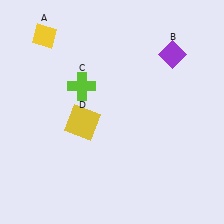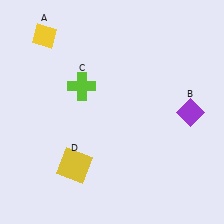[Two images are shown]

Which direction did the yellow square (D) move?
The yellow square (D) moved down.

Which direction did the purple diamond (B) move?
The purple diamond (B) moved down.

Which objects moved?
The objects that moved are: the purple diamond (B), the yellow square (D).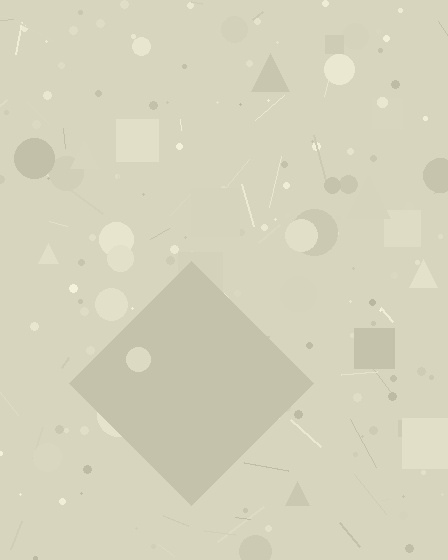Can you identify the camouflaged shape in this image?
The camouflaged shape is a diamond.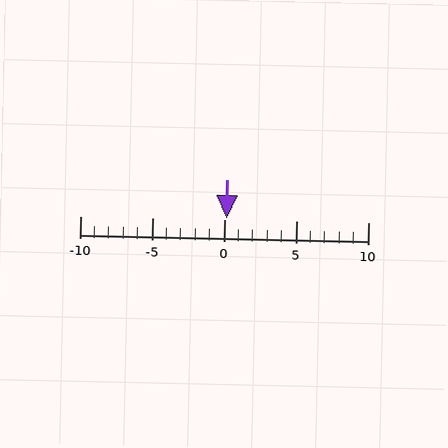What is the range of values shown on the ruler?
The ruler shows values from -10 to 10.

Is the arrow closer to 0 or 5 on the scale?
The arrow is closer to 0.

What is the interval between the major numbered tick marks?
The major tick marks are spaced 5 units apart.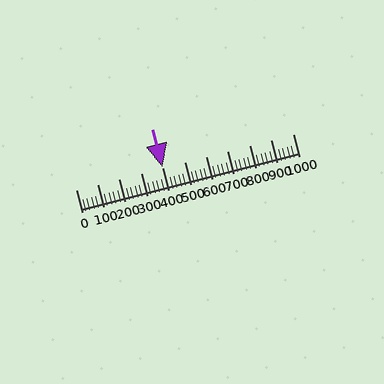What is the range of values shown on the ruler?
The ruler shows values from 0 to 1000.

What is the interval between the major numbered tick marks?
The major tick marks are spaced 100 units apart.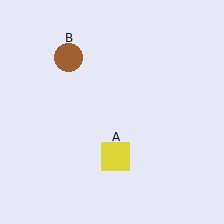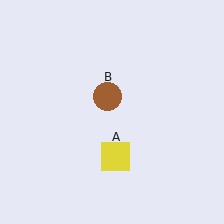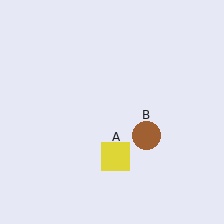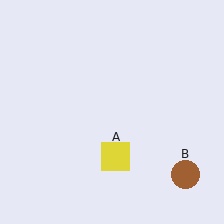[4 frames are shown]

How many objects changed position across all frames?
1 object changed position: brown circle (object B).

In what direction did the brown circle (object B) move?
The brown circle (object B) moved down and to the right.